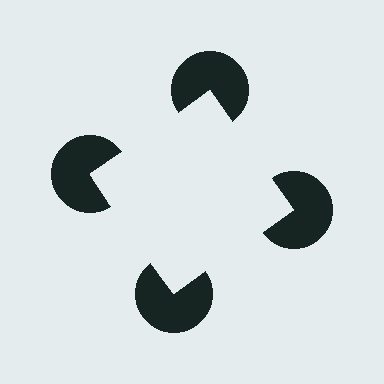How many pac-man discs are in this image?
There are 4 — one at each vertex of the illusory square.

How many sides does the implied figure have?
4 sides.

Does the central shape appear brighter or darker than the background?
It typically appears slightly brighter than the background, even though no actual brightness change is drawn.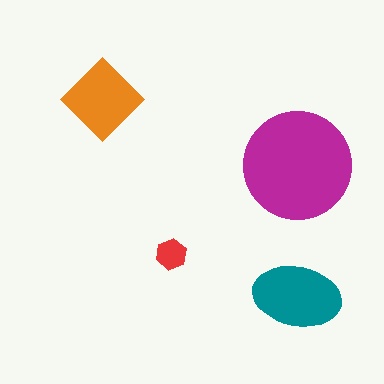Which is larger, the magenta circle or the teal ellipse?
The magenta circle.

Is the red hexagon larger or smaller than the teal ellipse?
Smaller.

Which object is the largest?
The magenta circle.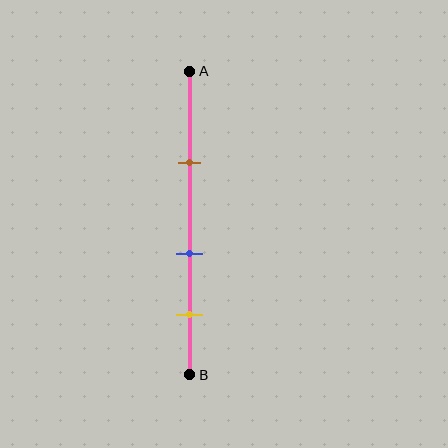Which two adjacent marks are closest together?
The blue and yellow marks are the closest adjacent pair.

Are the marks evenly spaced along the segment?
Yes, the marks are approximately evenly spaced.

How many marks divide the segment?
There are 3 marks dividing the segment.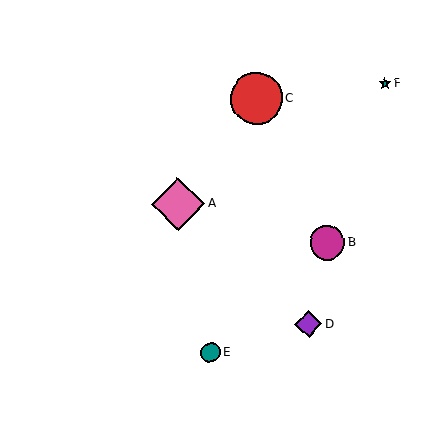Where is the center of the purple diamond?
The center of the purple diamond is at (308, 324).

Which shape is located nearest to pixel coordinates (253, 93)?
The red circle (labeled C) at (256, 98) is nearest to that location.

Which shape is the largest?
The pink diamond (labeled A) is the largest.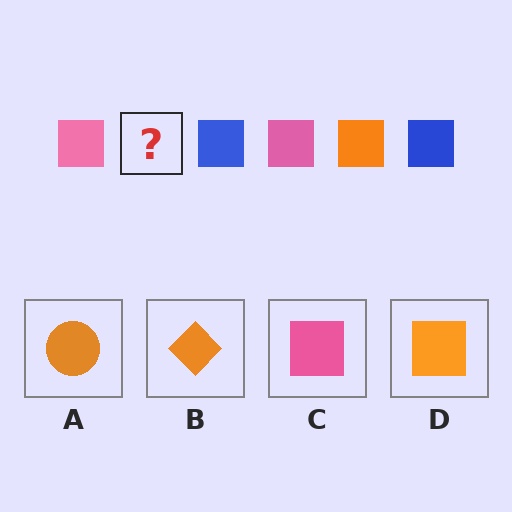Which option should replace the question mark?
Option D.